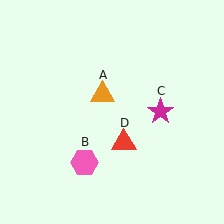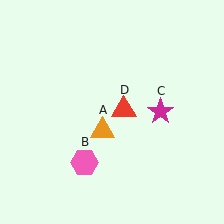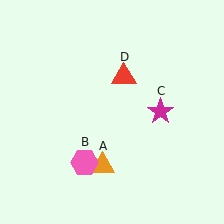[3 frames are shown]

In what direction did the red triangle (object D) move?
The red triangle (object D) moved up.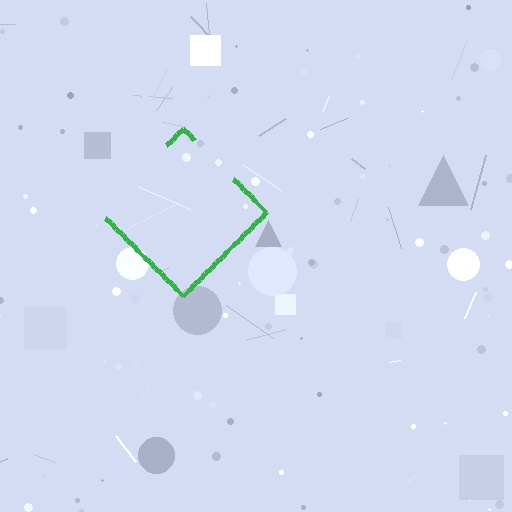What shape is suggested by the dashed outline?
The dashed outline suggests a diamond.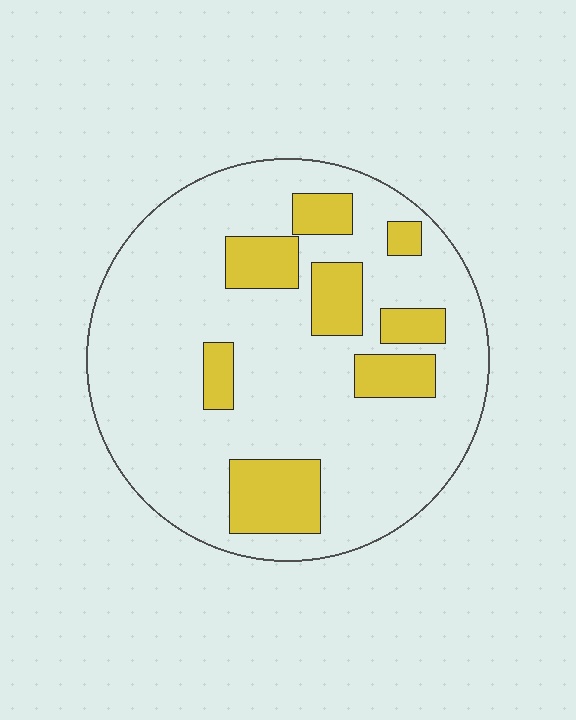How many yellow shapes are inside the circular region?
8.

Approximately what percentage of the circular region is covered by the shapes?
Approximately 20%.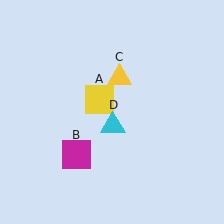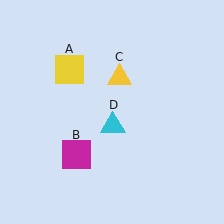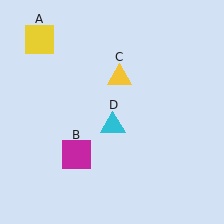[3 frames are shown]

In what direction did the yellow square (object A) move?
The yellow square (object A) moved up and to the left.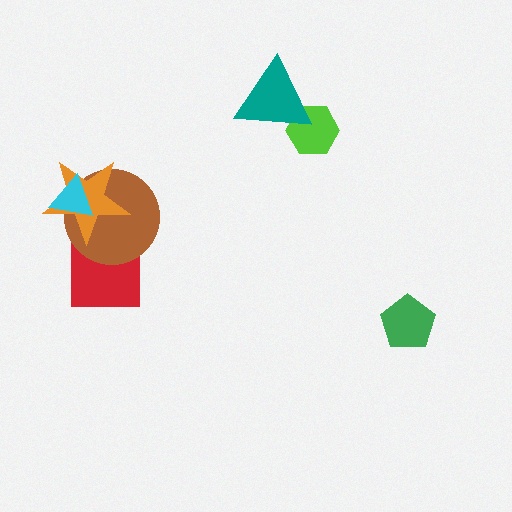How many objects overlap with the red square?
1 object overlaps with the red square.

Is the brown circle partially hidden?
Yes, it is partially covered by another shape.